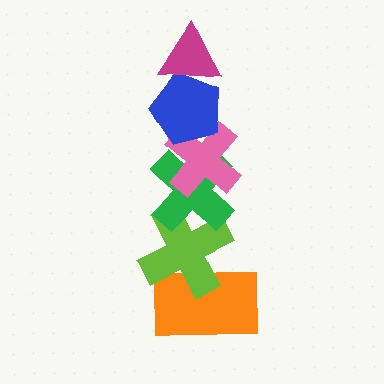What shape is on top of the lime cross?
The green cross is on top of the lime cross.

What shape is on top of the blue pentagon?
The magenta triangle is on top of the blue pentagon.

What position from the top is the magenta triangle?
The magenta triangle is 1st from the top.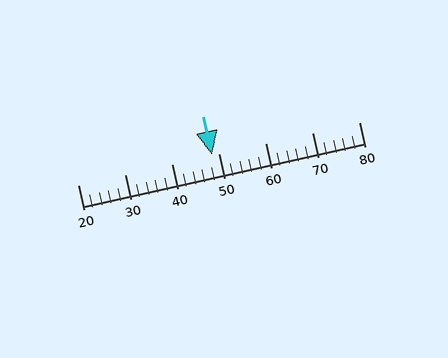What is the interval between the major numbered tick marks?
The major tick marks are spaced 10 units apart.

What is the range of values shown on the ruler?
The ruler shows values from 20 to 80.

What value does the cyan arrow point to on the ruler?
The cyan arrow points to approximately 49.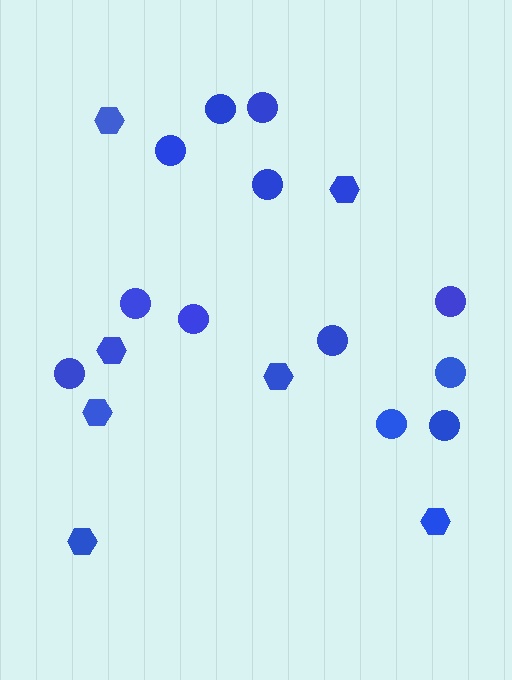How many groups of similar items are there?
There are 2 groups: one group of circles (12) and one group of hexagons (7).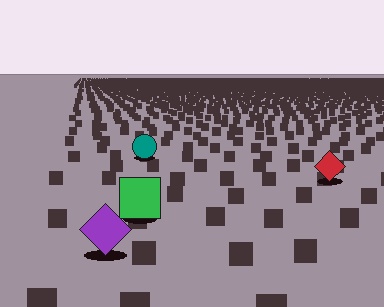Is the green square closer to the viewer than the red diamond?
Yes. The green square is closer — you can tell from the texture gradient: the ground texture is coarser near it.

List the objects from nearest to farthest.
From nearest to farthest: the purple diamond, the green square, the red diamond, the teal circle.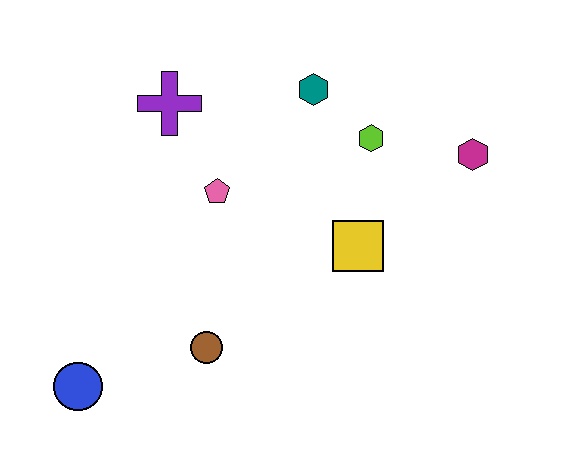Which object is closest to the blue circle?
The brown circle is closest to the blue circle.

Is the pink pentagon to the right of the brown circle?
Yes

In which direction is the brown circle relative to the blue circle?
The brown circle is to the right of the blue circle.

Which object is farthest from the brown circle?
The magenta hexagon is farthest from the brown circle.